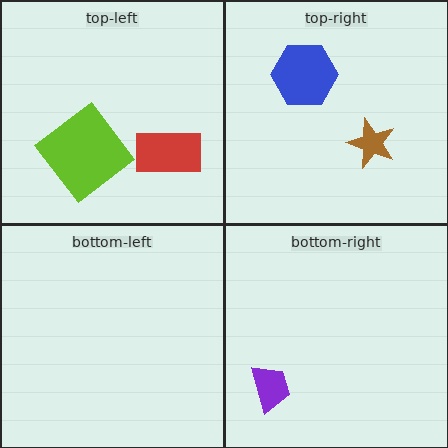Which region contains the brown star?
The top-right region.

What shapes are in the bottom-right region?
The purple trapezoid.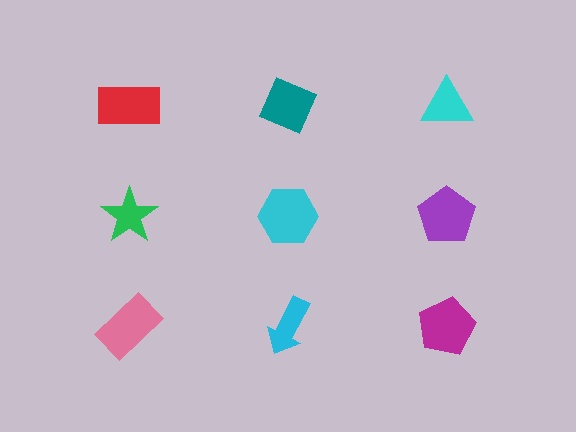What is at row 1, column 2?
A teal diamond.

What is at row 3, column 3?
A magenta pentagon.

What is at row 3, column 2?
A cyan arrow.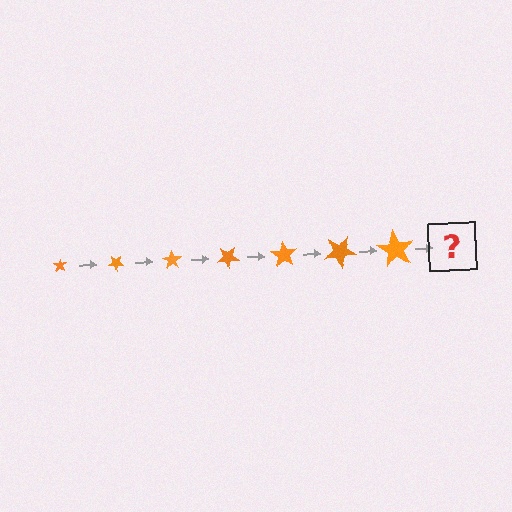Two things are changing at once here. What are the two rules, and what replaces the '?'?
The two rules are that the star grows larger each step and it rotates 35 degrees each step. The '?' should be a star, larger than the previous one and rotated 245 degrees from the start.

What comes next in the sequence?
The next element should be a star, larger than the previous one and rotated 245 degrees from the start.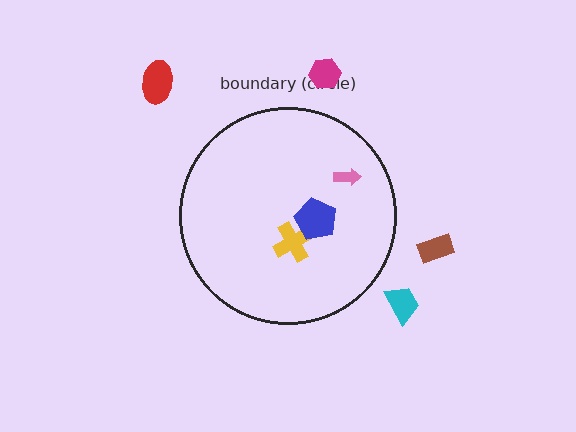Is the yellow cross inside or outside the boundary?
Inside.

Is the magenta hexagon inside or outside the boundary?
Outside.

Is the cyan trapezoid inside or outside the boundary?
Outside.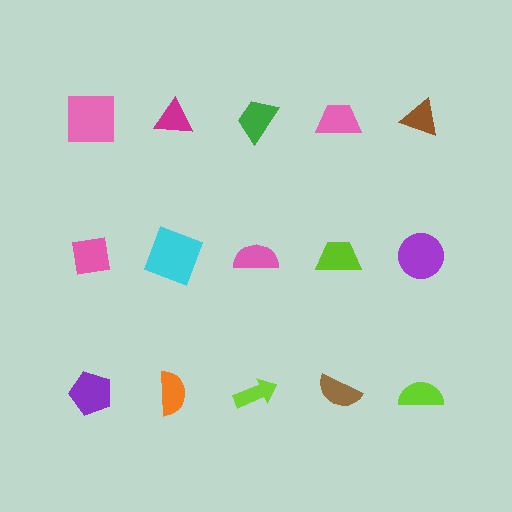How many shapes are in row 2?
5 shapes.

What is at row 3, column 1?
A purple pentagon.